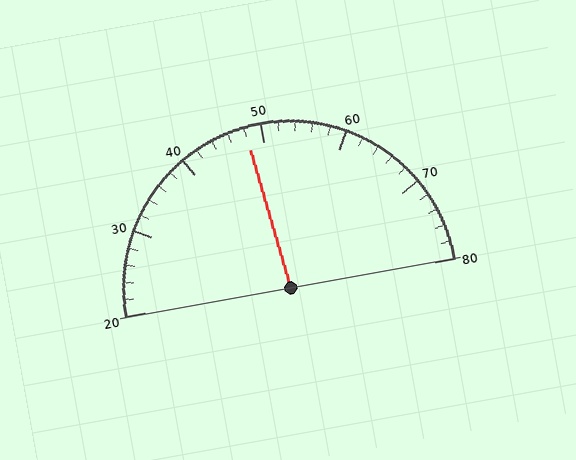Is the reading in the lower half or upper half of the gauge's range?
The reading is in the lower half of the range (20 to 80).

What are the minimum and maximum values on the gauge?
The gauge ranges from 20 to 80.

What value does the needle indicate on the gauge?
The needle indicates approximately 48.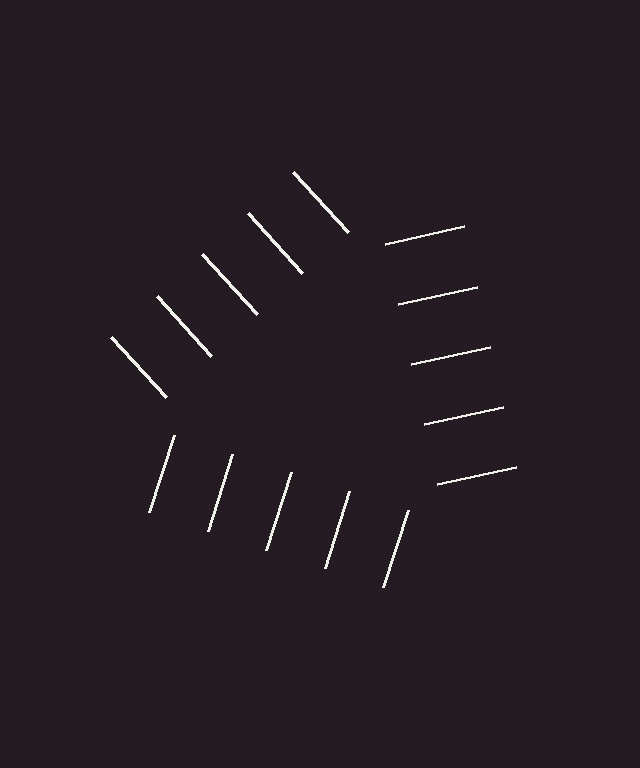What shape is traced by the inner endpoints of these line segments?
An illusory triangle — the line segments terminate on its edges but no continuous stroke is drawn.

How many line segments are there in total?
15 — 5 along each of the 3 edges.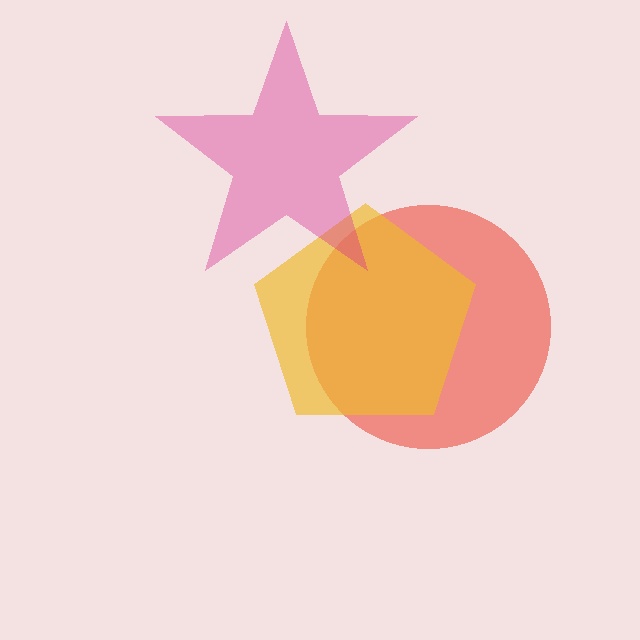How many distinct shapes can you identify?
There are 3 distinct shapes: a red circle, a yellow pentagon, a magenta star.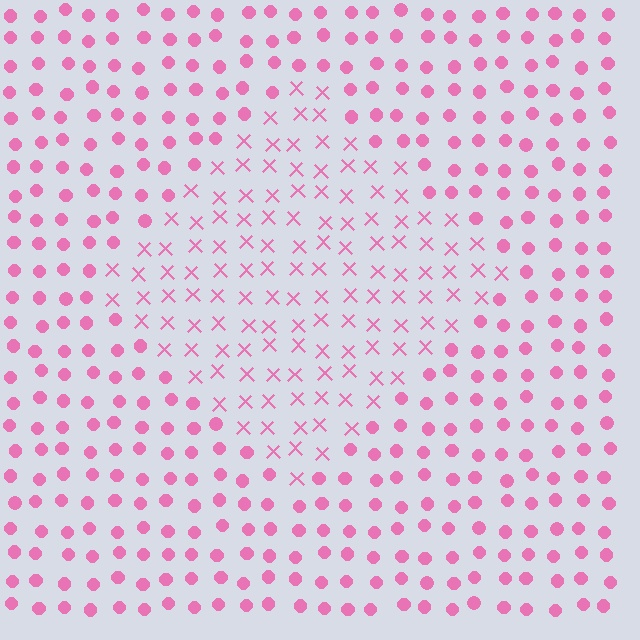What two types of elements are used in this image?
The image uses X marks inside the diamond region and circles outside it.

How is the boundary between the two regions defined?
The boundary is defined by a change in element shape: X marks inside vs. circles outside. All elements share the same color and spacing.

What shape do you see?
I see a diamond.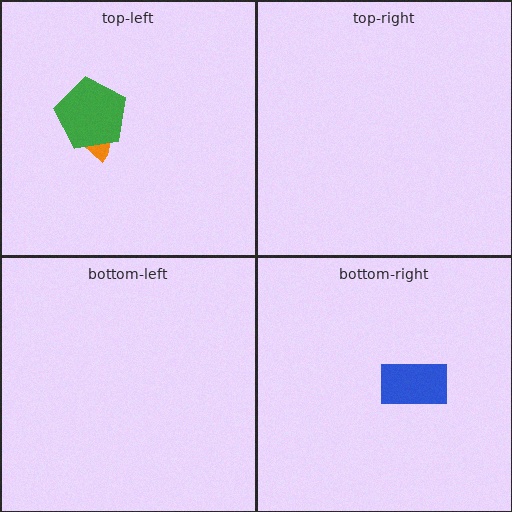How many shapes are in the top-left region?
2.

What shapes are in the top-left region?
The orange semicircle, the green pentagon.